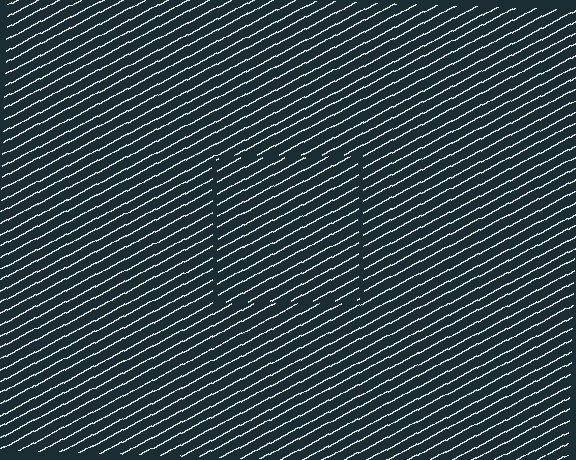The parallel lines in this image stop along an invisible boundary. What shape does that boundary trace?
An illusory square. The interior of the shape contains the same grating, shifted by half a period — the contour is defined by the phase discontinuity where line-ends from the inner and outer gratings abut.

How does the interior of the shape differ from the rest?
The interior of the shape contains the same grating, shifted by half a period — the contour is defined by the phase discontinuity where line-ends from the inner and outer gratings abut.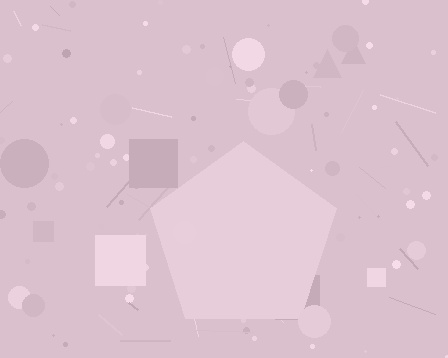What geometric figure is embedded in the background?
A pentagon is embedded in the background.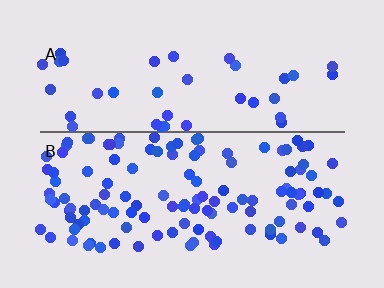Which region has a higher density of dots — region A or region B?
B (the bottom).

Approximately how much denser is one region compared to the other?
Approximately 3.0× — region B over region A.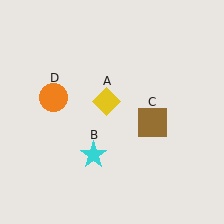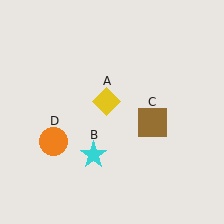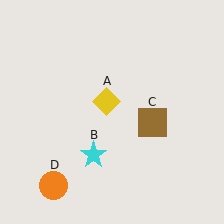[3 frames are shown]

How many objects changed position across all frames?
1 object changed position: orange circle (object D).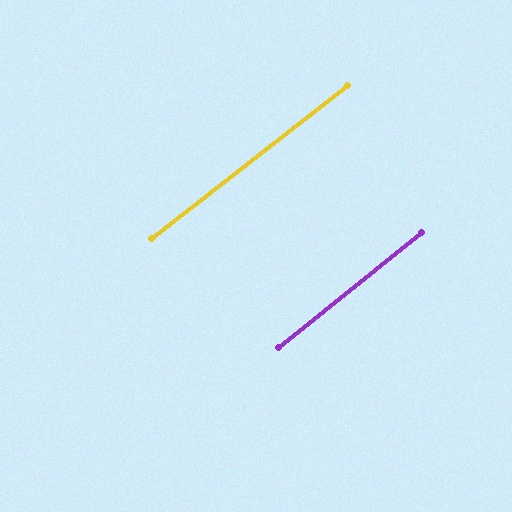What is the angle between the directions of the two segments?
Approximately 1 degree.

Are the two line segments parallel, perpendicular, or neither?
Parallel — their directions differ by only 0.9°.